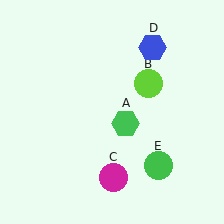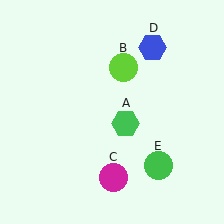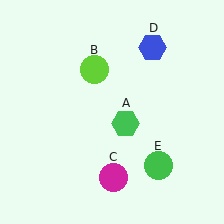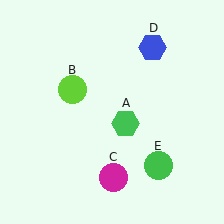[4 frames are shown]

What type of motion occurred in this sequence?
The lime circle (object B) rotated counterclockwise around the center of the scene.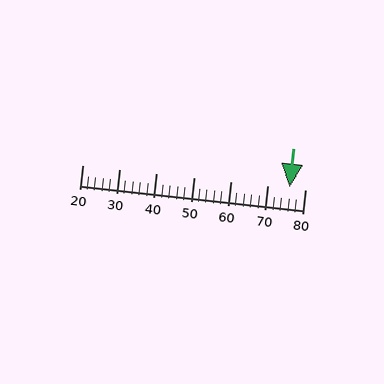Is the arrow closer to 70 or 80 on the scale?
The arrow is closer to 80.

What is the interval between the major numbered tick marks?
The major tick marks are spaced 10 units apart.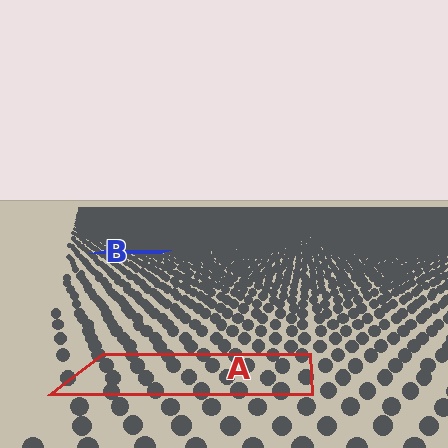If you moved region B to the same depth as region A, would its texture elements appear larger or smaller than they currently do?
They would appear larger. At a closer depth, the same texture elements are projected at a bigger on-screen size.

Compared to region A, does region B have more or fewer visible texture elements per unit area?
Region B has more texture elements per unit area — they are packed more densely because it is farther away.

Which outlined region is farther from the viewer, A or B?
Region B is farther from the viewer — the texture elements inside it appear smaller and more densely packed.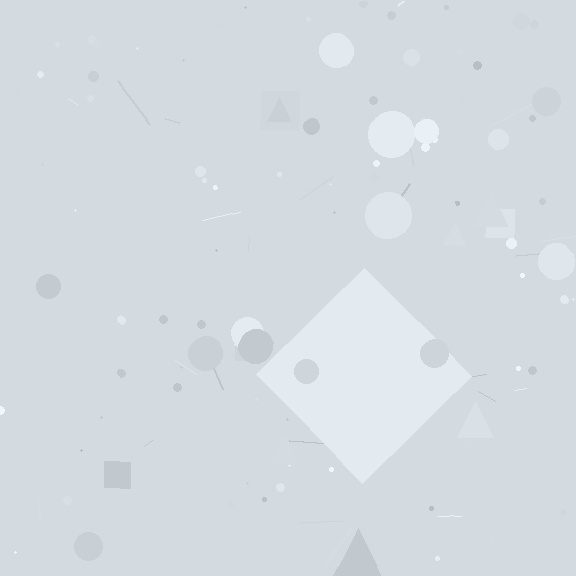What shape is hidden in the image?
A diamond is hidden in the image.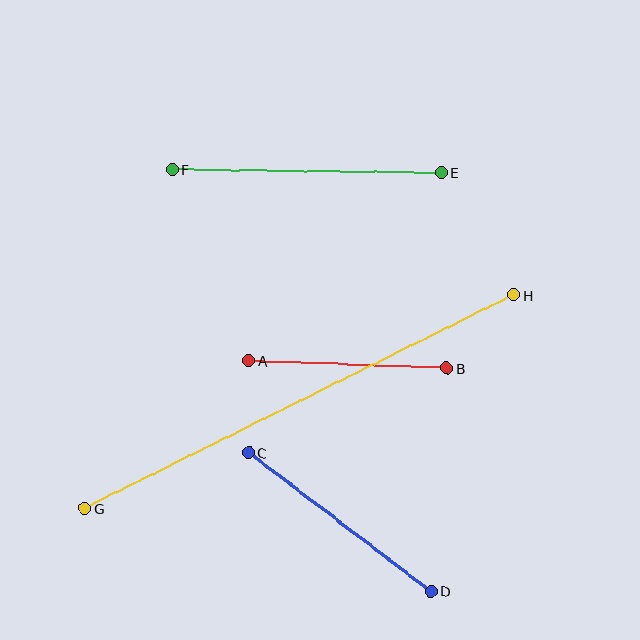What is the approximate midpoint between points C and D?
The midpoint is at approximately (340, 522) pixels.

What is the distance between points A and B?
The distance is approximately 198 pixels.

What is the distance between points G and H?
The distance is approximately 479 pixels.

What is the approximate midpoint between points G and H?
The midpoint is at approximately (299, 402) pixels.